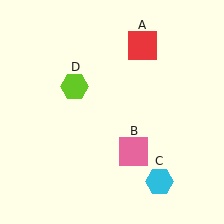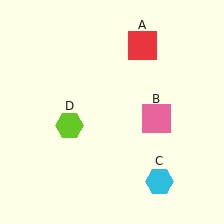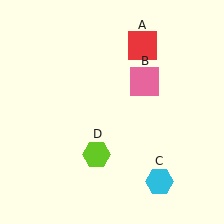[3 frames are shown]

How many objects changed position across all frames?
2 objects changed position: pink square (object B), lime hexagon (object D).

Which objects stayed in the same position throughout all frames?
Red square (object A) and cyan hexagon (object C) remained stationary.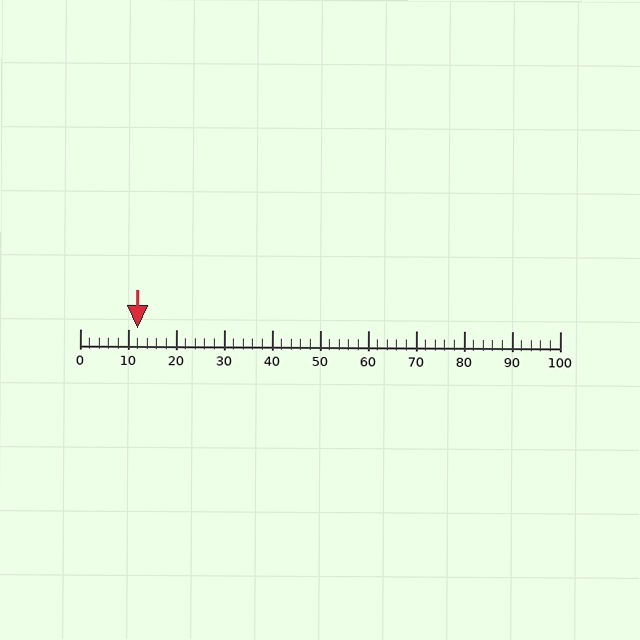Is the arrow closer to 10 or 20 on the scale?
The arrow is closer to 10.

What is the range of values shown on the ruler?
The ruler shows values from 0 to 100.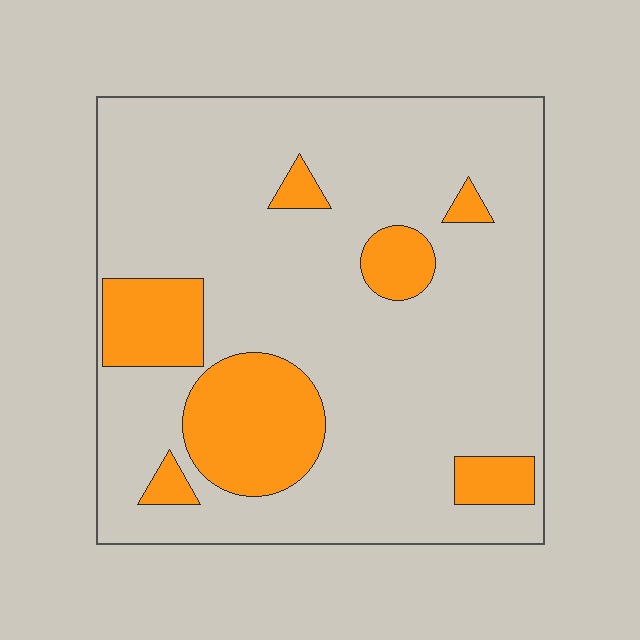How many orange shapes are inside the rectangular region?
7.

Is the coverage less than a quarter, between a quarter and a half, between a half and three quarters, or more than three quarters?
Less than a quarter.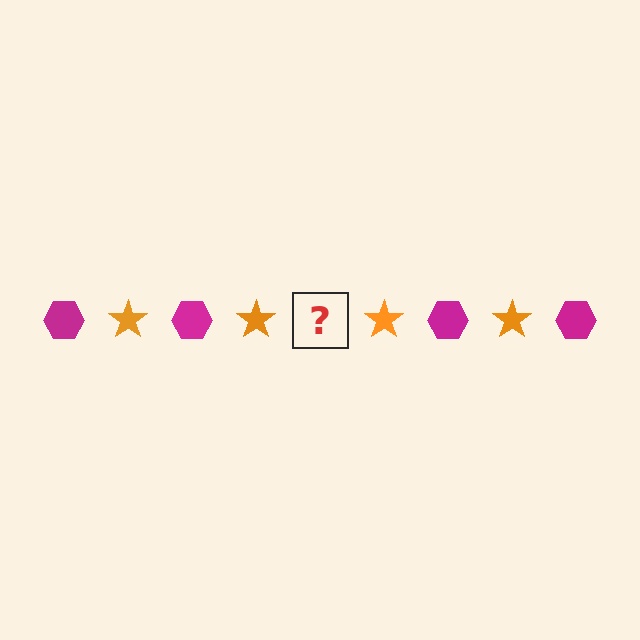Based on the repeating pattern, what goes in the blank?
The blank should be a magenta hexagon.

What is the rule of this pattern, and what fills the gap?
The rule is that the pattern alternates between magenta hexagon and orange star. The gap should be filled with a magenta hexagon.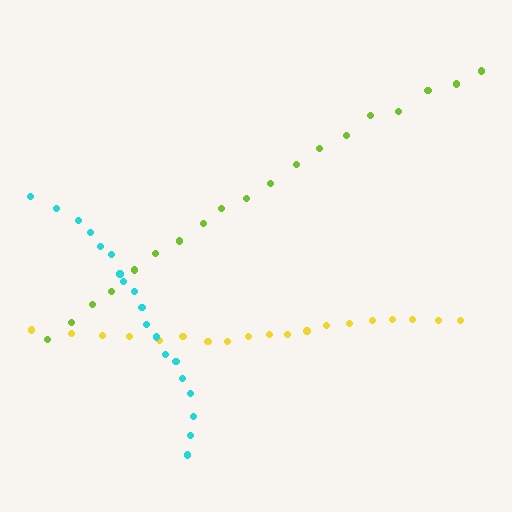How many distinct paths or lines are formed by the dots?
There are 3 distinct paths.